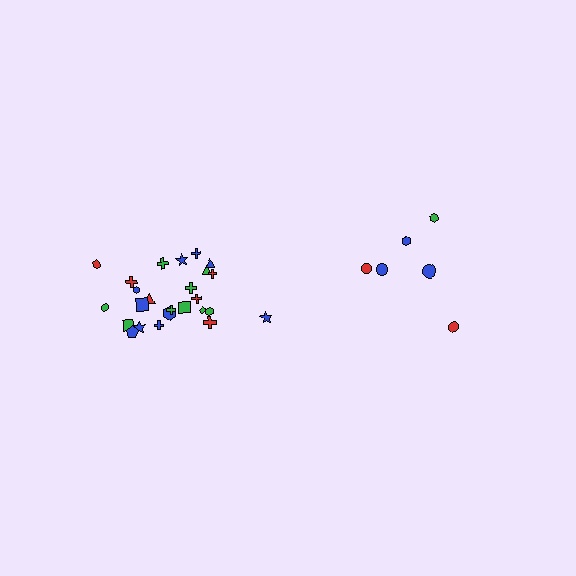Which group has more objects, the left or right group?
The left group.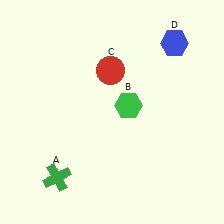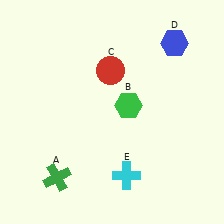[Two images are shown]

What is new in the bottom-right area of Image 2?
A cyan cross (E) was added in the bottom-right area of Image 2.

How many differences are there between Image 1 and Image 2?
There is 1 difference between the two images.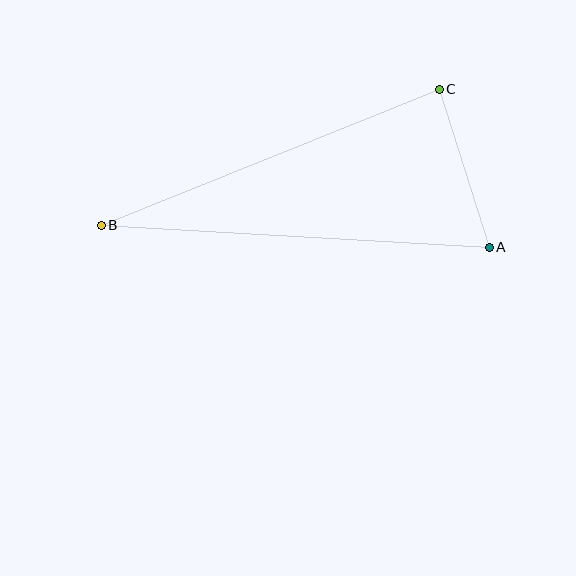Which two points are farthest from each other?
Points A and B are farthest from each other.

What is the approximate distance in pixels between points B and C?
The distance between B and C is approximately 365 pixels.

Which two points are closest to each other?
Points A and C are closest to each other.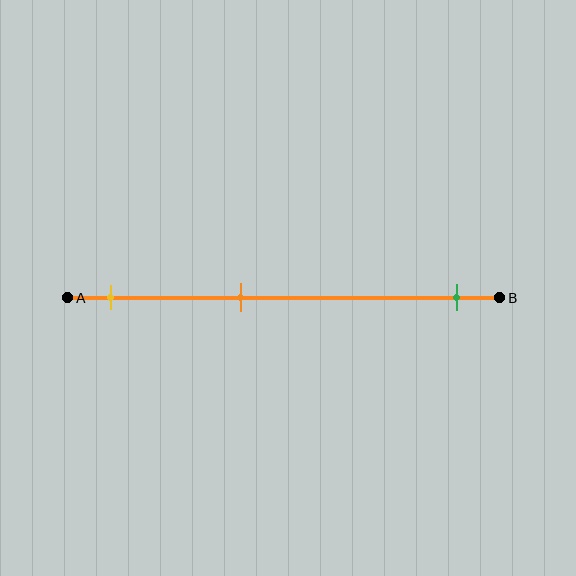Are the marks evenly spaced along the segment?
No, the marks are not evenly spaced.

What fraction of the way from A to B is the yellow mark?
The yellow mark is approximately 10% (0.1) of the way from A to B.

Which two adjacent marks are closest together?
The yellow and orange marks are the closest adjacent pair.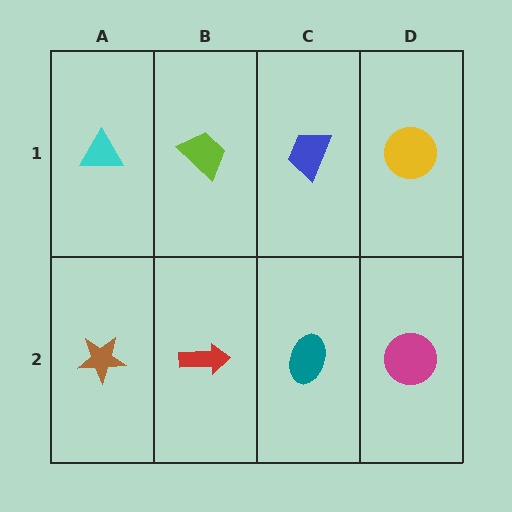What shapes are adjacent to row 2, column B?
A lime trapezoid (row 1, column B), a brown star (row 2, column A), a teal ellipse (row 2, column C).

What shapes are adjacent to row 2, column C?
A blue trapezoid (row 1, column C), a red arrow (row 2, column B), a magenta circle (row 2, column D).